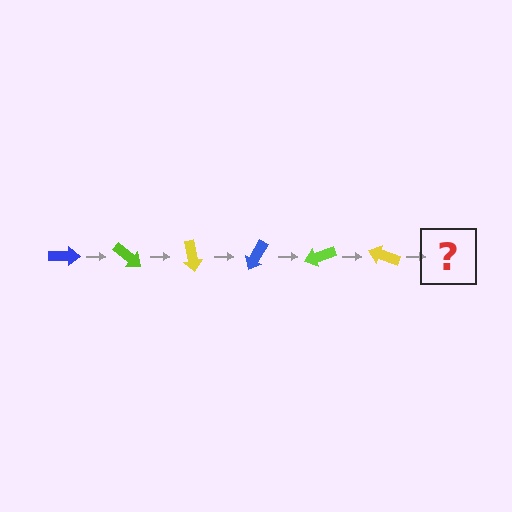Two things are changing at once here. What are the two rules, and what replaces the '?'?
The two rules are that it rotates 40 degrees each step and the color cycles through blue, lime, and yellow. The '?' should be a blue arrow, rotated 240 degrees from the start.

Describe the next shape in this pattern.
It should be a blue arrow, rotated 240 degrees from the start.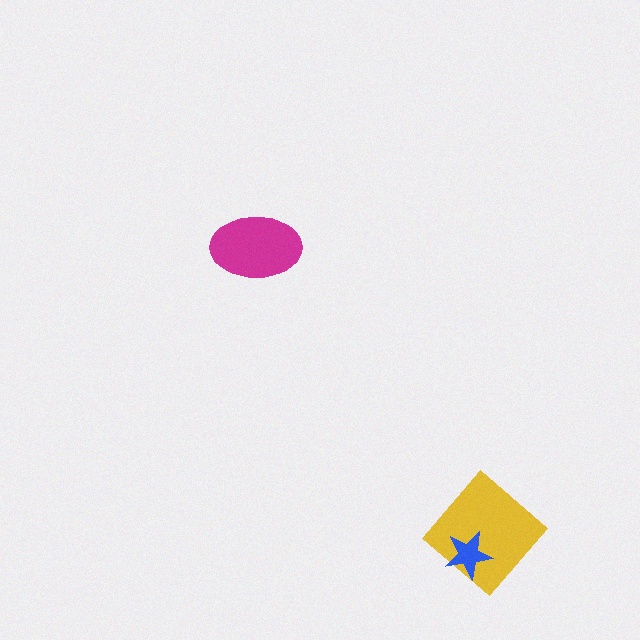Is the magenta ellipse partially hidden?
No, no other shape covers it.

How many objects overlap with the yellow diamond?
1 object overlaps with the yellow diamond.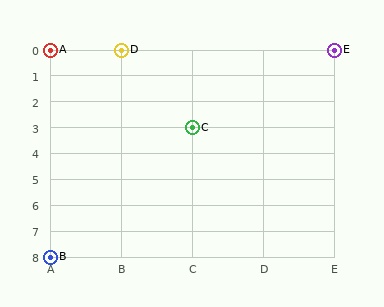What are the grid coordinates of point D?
Point D is at grid coordinates (B, 0).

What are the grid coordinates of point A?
Point A is at grid coordinates (A, 0).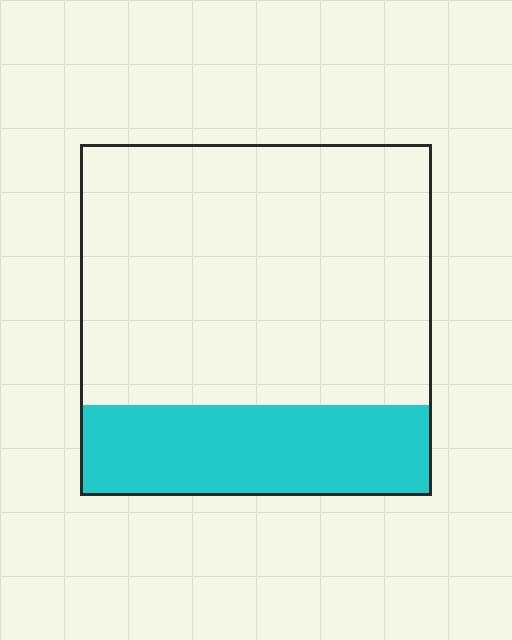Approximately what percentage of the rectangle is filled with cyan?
Approximately 25%.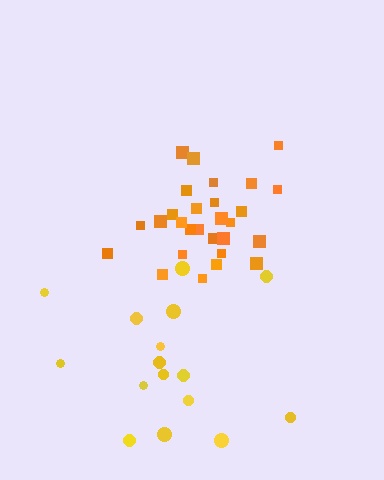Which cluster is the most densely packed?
Orange.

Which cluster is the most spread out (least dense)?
Yellow.